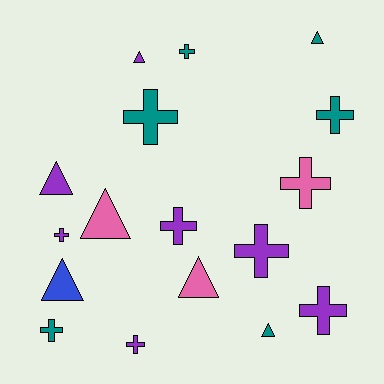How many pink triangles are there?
There are 2 pink triangles.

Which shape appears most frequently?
Cross, with 10 objects.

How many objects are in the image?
There are 17 objects.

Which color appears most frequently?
Purple, with 7 objects.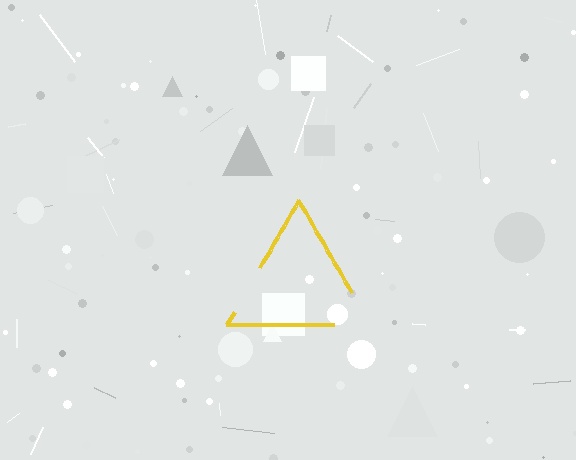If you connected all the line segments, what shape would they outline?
They would outline a triangle.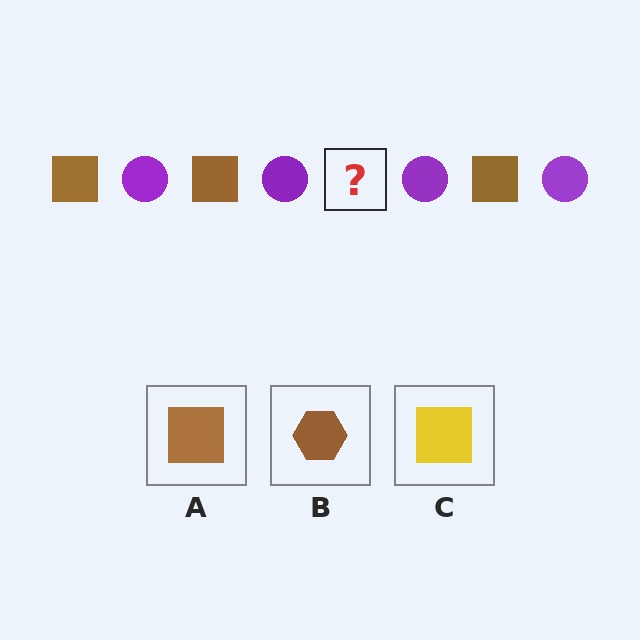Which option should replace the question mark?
Option A.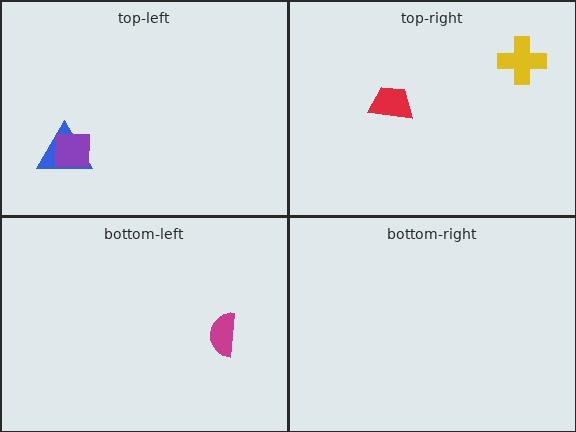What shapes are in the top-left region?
The blue triangle, the purple square.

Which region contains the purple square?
The top-left region.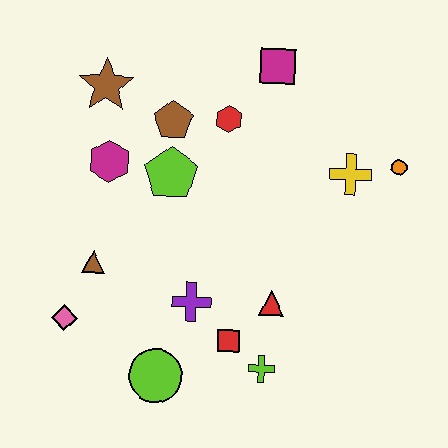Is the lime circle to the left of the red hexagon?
Yes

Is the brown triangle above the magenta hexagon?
No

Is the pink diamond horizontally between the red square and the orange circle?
No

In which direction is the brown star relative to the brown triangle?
The brown star is above the brown triangle.